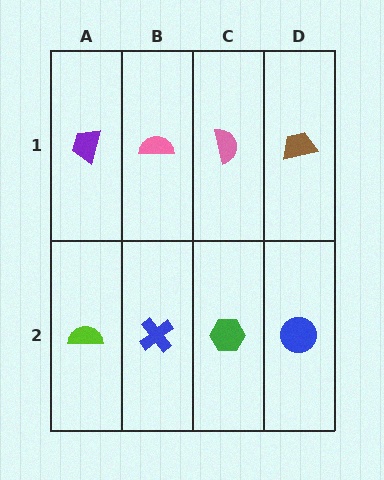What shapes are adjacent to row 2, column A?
A purple trapezoid (row 1, column A), a blue cross (row 2, column B).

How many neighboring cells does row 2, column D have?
2.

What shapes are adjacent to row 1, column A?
A lime semicircle (row 2, column A), a pink semicircle (row 1, column B).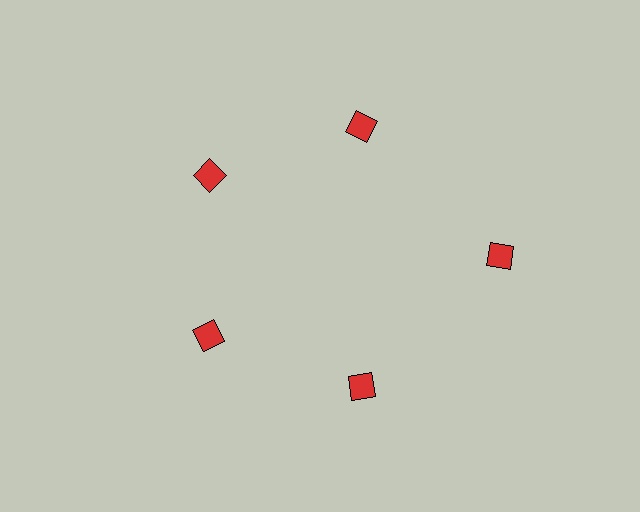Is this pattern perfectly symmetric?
No. The 5 red diamonds are arranged in a ring, but one element near the 3 o'clock position is pushed outward from the center, breaking the 5-fold rotational symmetry.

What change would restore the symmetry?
The symmetry would be restored by moving it inward, back onto the ring so that all 5 diamonds sit at equal angles and equal distance from the center.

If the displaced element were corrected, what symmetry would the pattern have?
It would have 5-fold rotational symmetry — the pattern would map onto itself every 72 degrees.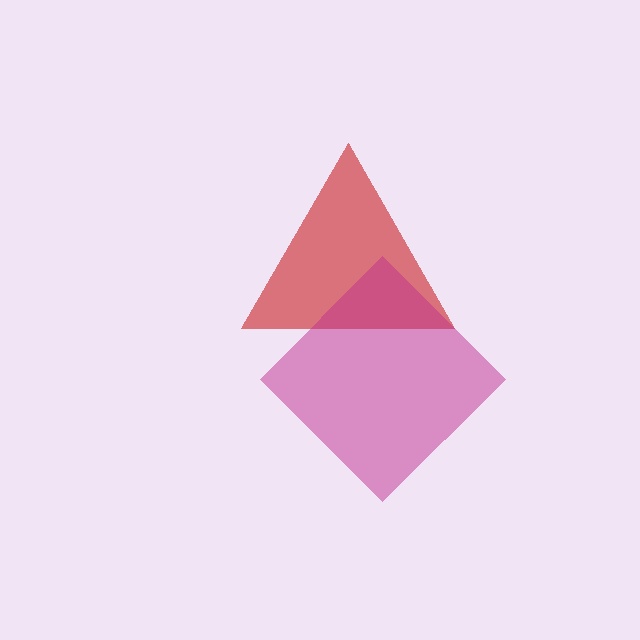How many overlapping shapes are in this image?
There are 2 overlapping shapes in the image.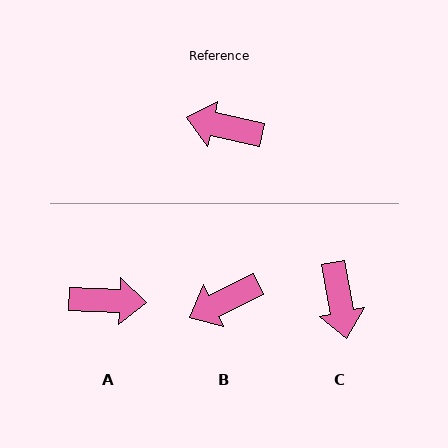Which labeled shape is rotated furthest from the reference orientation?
A, about 170 degrees away.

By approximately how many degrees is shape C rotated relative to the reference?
Approximately 113 degrees counter-clockwise.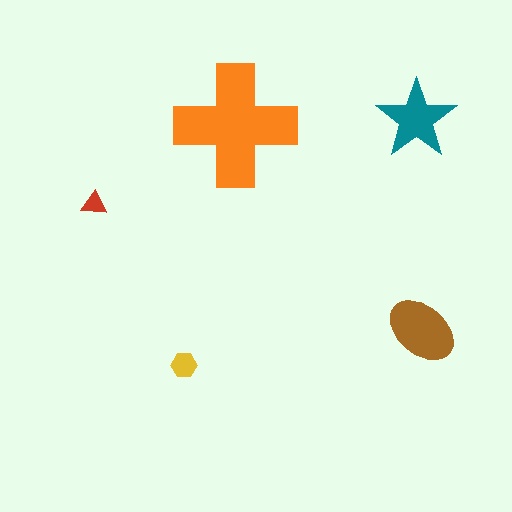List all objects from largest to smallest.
The orange cross, the brown ellipse, the teal star, the yellow hexagon, the red triangle.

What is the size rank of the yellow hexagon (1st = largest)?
4th.